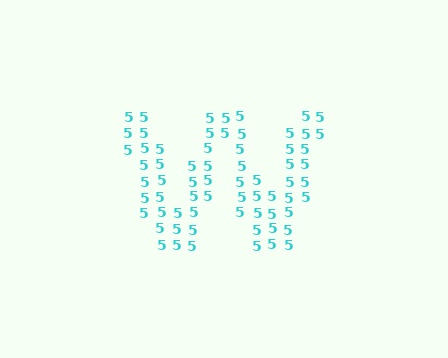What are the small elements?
The small elements are digit 5's.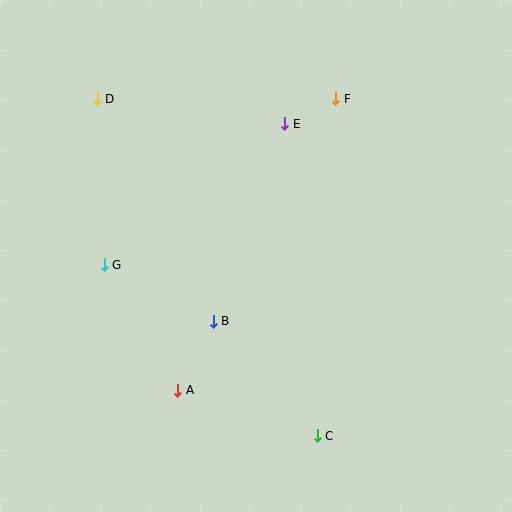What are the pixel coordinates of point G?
Point G is at (104, 265).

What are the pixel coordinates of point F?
Point F is at (336, 99).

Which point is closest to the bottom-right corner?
Point C is closest to the bottom-right corner.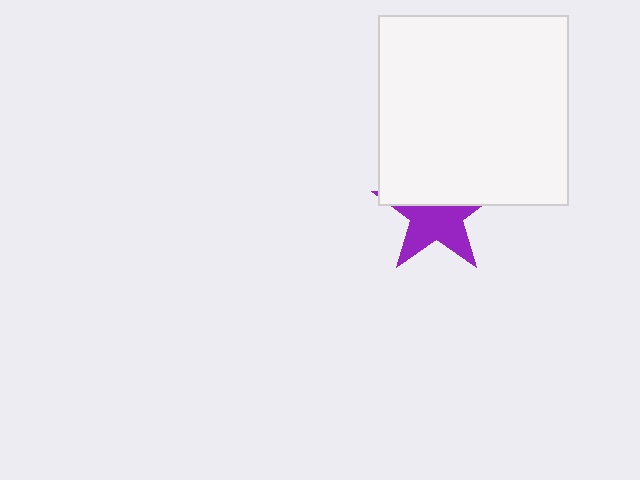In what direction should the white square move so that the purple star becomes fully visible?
The white square should move up. That is the shortest direction to clear the overlap and leave the purple star fully visible.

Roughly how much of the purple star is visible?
About half of it is visible (roughly 57%).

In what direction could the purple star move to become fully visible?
The purple star could move down. That would shift it out from behind the white square entirely.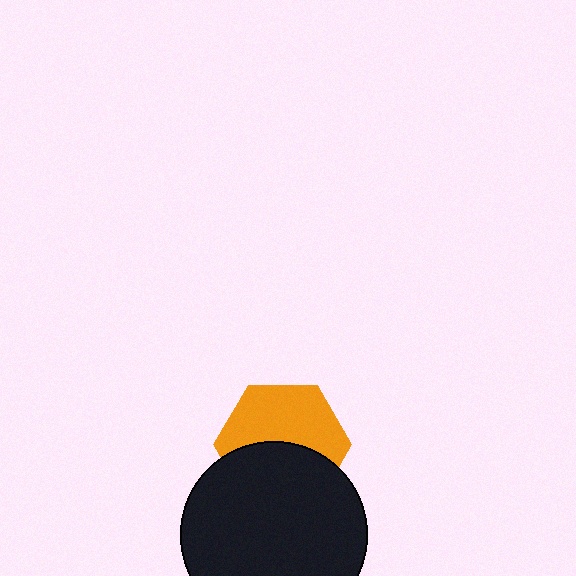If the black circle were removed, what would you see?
You would see the complete orange hexagon.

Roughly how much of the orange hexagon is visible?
About half of it is visible (roughly 54%).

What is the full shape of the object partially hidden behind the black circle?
The partially hidden object is an orange hexagon.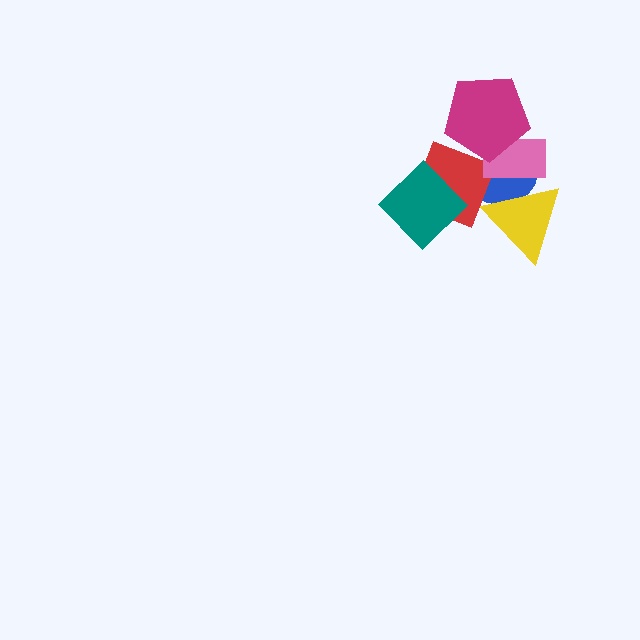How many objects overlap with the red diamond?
5 objects overlap with the red diamond.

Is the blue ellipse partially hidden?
Yes, it is partially covered by another shape.